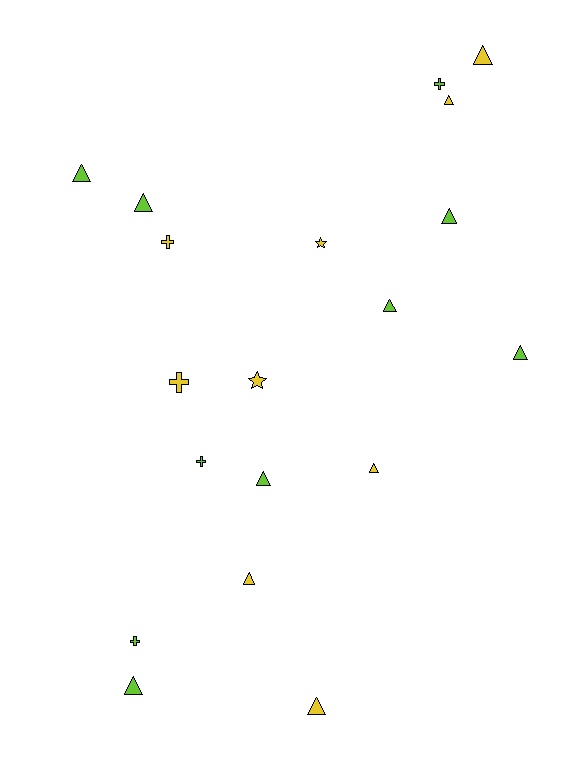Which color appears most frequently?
Lime, with 10 objects.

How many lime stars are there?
There are no lime stars.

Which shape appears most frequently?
Triangle, with 12 objects.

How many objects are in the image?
There are 19 objects.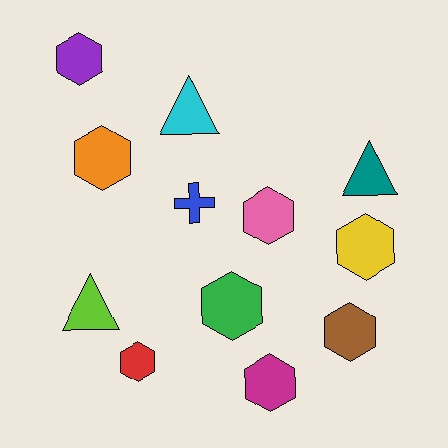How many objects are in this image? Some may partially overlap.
There are 12 objects.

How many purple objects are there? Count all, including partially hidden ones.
There is 1 purple object.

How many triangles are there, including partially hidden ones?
There are 3 triangles.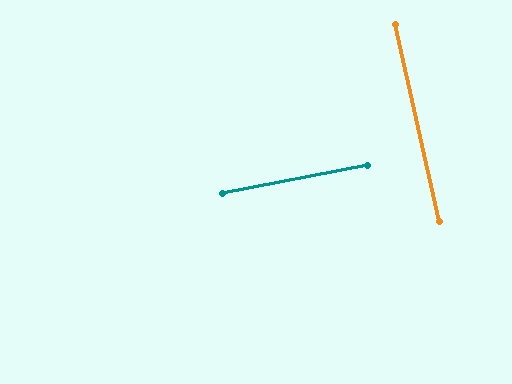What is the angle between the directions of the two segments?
Approximately 88 degrees.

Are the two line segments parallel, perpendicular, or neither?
Perpendicular — they meet at approximately 88°.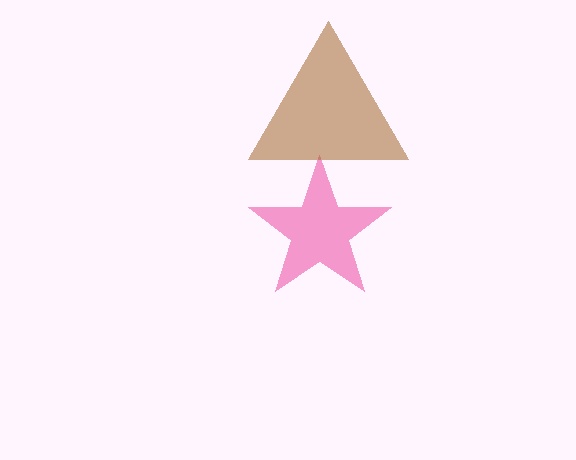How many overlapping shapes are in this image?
There are 2 overlapping shapes in the image.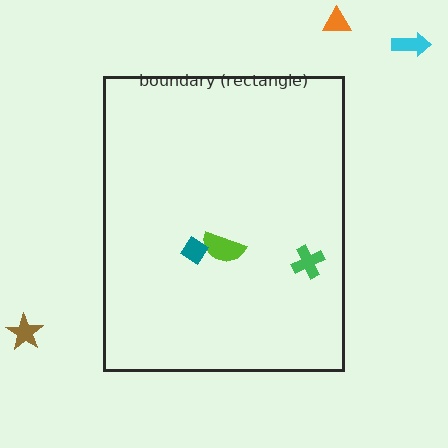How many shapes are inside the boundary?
3 inside, 3 outside.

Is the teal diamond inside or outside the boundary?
Inside.